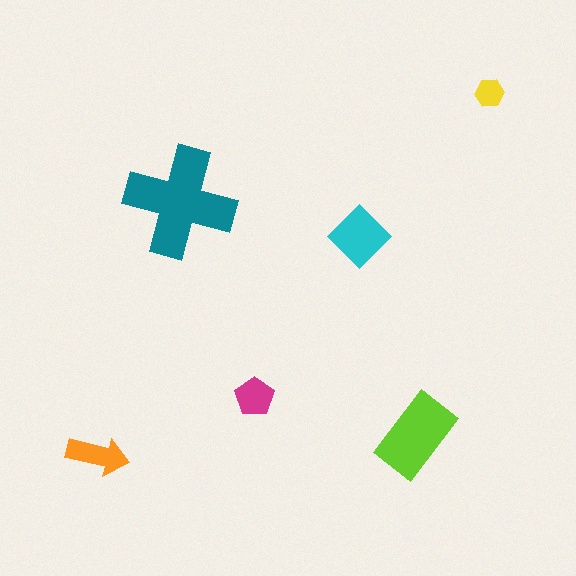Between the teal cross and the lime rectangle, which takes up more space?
The teal cross.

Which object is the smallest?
The yellow hexagon.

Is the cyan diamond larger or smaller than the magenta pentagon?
Larger.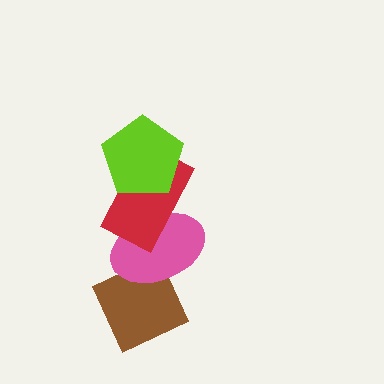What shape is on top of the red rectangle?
The lime pentagon is on top of the red rectangle.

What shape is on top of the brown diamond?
The pink ellipse is on top of the brown diamond.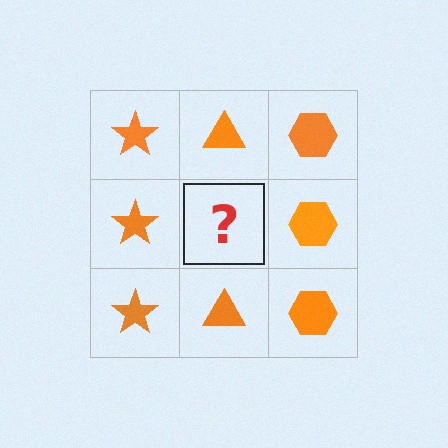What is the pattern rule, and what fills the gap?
The rule is that each column has a consistent shape. The gap should be filled with an orange triangle.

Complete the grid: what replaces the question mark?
The question mark should be replaced with an orange triangle.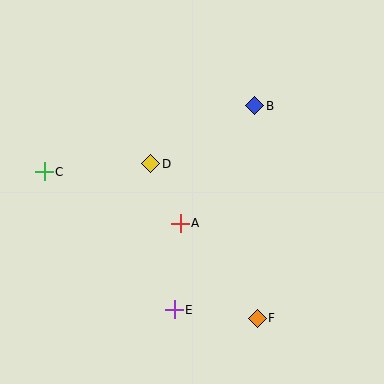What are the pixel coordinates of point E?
Point E is at (174, 310).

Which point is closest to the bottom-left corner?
Point E is closest to the bottom-left corner.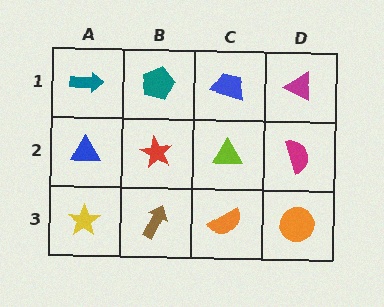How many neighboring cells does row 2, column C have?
4.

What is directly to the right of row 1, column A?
A teal pentagon.